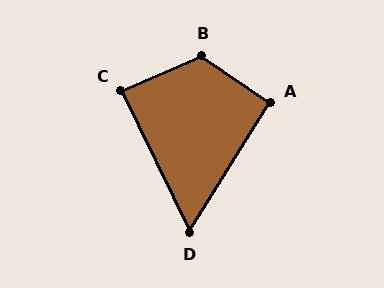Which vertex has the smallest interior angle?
D, at approximately 58 degrees.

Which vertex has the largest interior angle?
B, at approximately 122 degrees.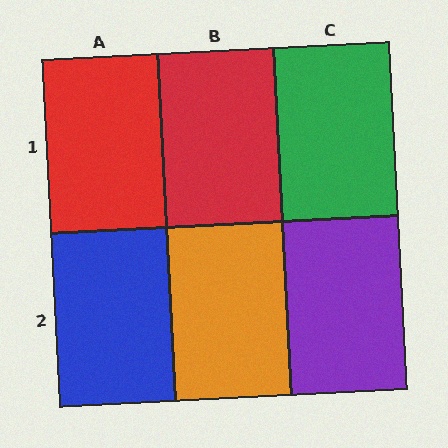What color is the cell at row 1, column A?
Red.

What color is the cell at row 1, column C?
Green.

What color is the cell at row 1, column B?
Red.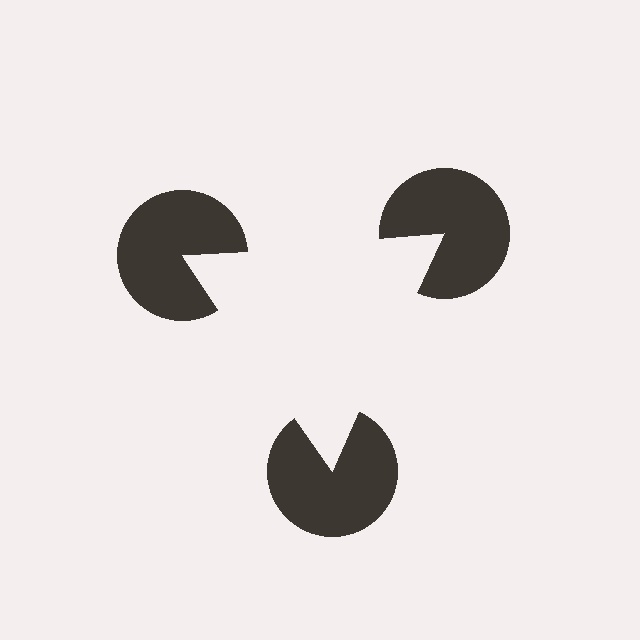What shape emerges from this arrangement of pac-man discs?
An illusory triangle — its edges are inferred from the aligned wedge cuts in the pac-man discs, not physically drawn.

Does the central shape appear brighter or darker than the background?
It typically appears slightly brighter than the background, even though no actual brightness change is drawn.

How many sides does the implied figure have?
3 sides.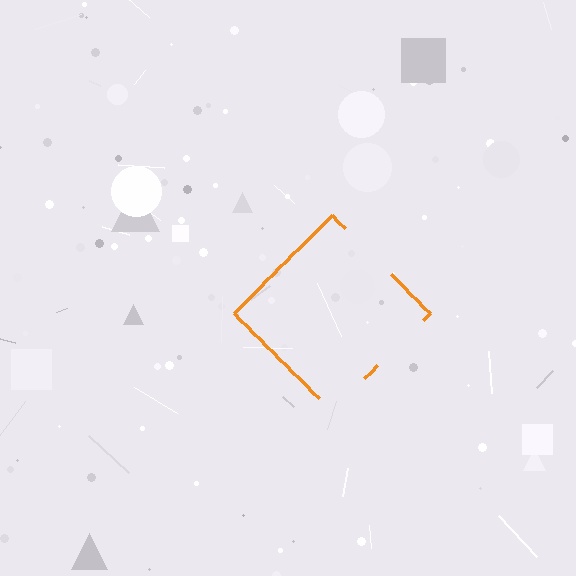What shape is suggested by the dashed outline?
The dashed outline suggests a diamond.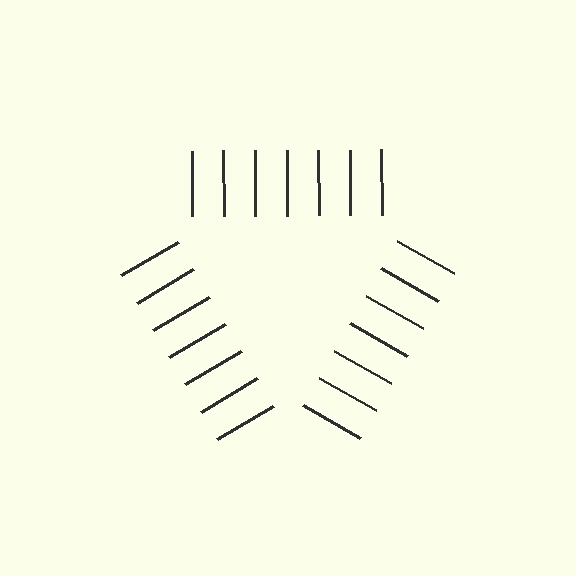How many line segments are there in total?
21 — 7 along each of the 3 edges.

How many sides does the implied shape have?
3 sides — the line-ends trace a triangle.